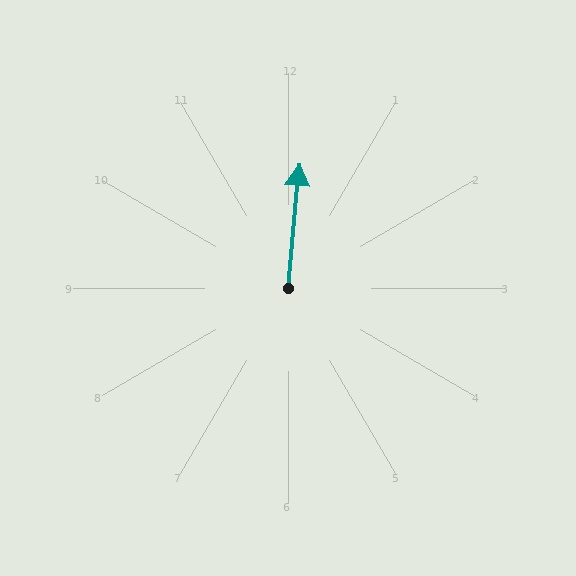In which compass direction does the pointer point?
North.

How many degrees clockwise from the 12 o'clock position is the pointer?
Approximately 5 degrees.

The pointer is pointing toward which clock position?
Roughly 12 o'clock.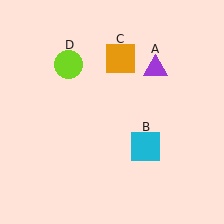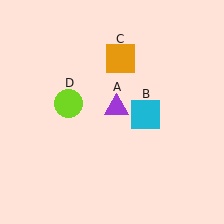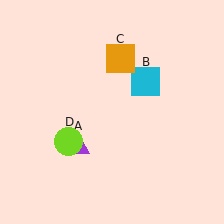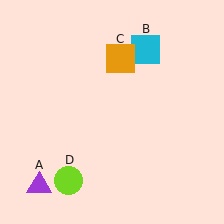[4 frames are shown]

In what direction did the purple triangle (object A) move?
The purple triangle (object A) moved down and to the left.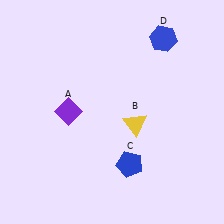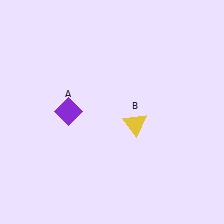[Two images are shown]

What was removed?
The blue hexagon (D), the blue pentagon (C) were removed in Image 2.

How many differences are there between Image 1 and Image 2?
There are 2 differences between the two images.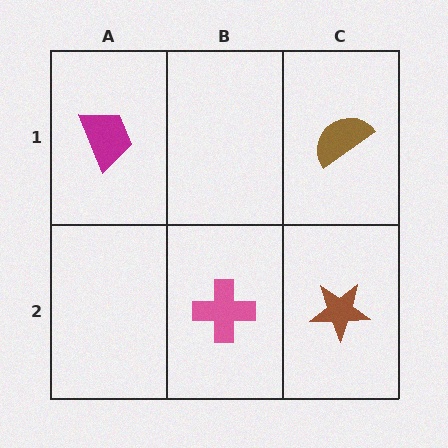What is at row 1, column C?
A brown semicircle.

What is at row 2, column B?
A pink cross.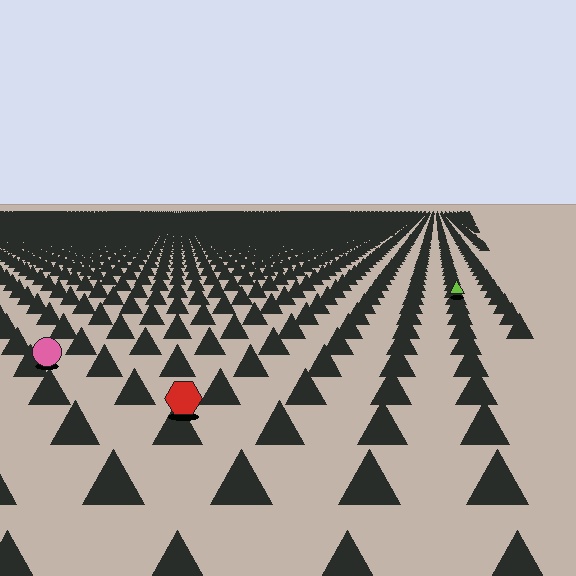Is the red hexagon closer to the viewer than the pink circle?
Yes. The red hexagon is closer — you can tell from the texture gradient: the ground texture is coarser near it.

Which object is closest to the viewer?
The red hexagon is closest. The texture marks near it are larger and more spread out.